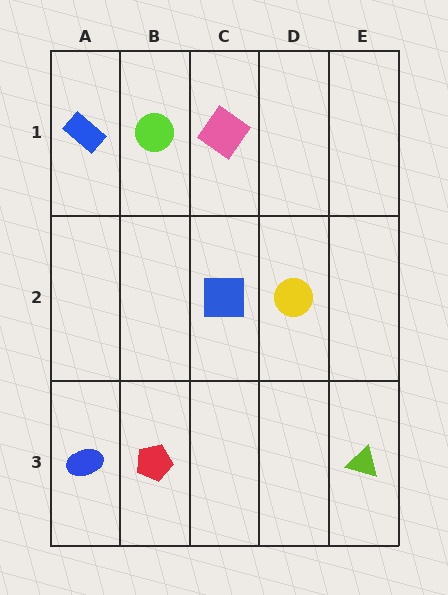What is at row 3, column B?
A red pentagon.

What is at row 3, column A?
A blue ellipse.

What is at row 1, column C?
A pink diamond.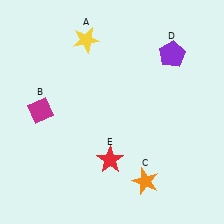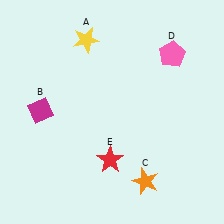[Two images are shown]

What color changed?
The pentagon (D) changed from purple in Image 1 to pink in Image 2.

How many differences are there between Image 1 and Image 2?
There is 1 difference between the two images.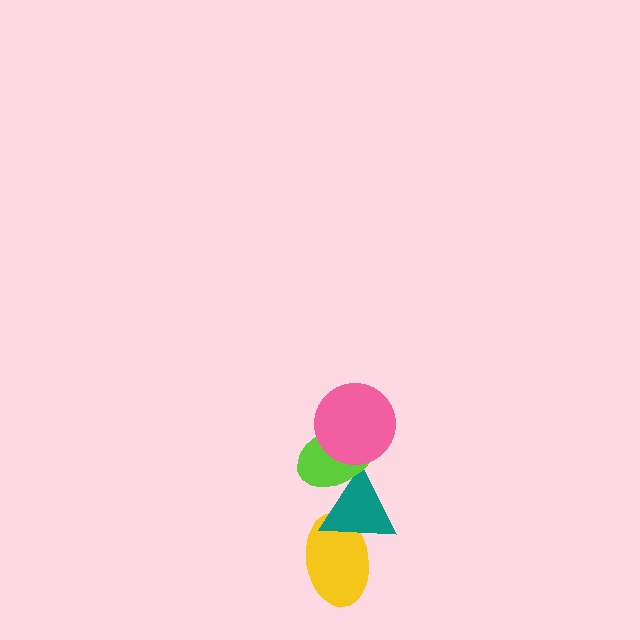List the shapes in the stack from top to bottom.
From top to bottom: the pink circle, the lime ellipse, the teal triangle, the yellow ellipse.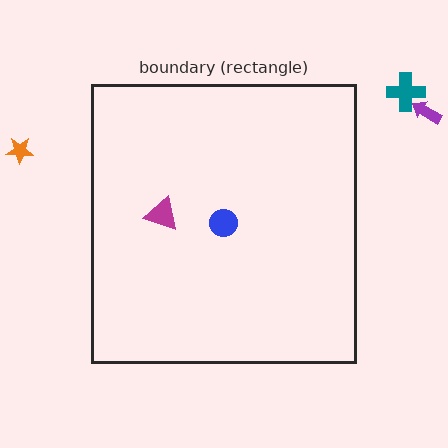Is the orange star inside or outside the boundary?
Outside.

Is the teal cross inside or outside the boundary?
Outside.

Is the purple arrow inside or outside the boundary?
Outside.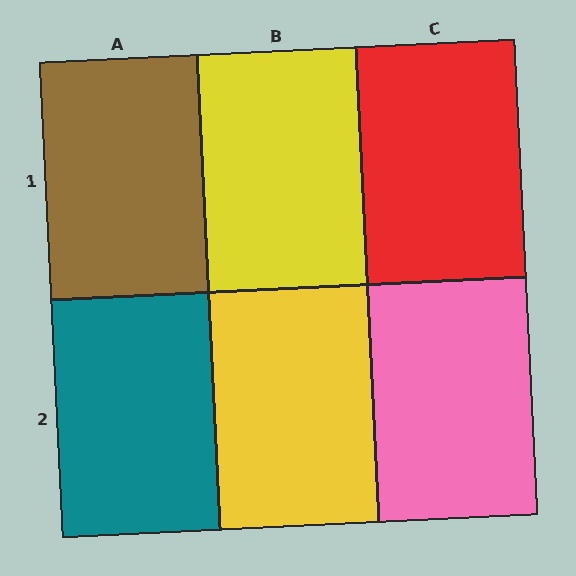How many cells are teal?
1 cell is teal.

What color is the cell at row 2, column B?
Yellow.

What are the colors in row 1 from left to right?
Brown, yellow, red.